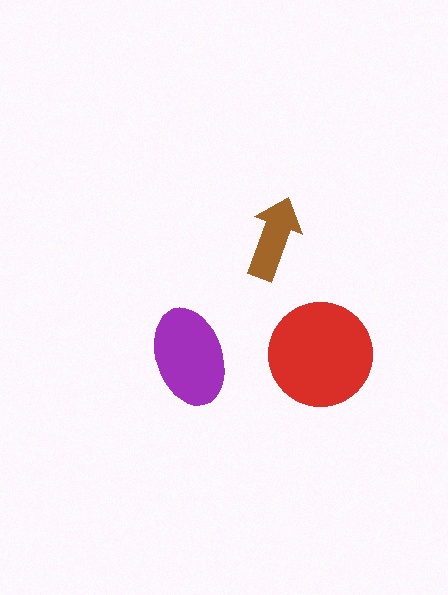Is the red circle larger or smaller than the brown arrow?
Larger.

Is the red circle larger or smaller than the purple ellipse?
Larger.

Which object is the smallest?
The brown arrow.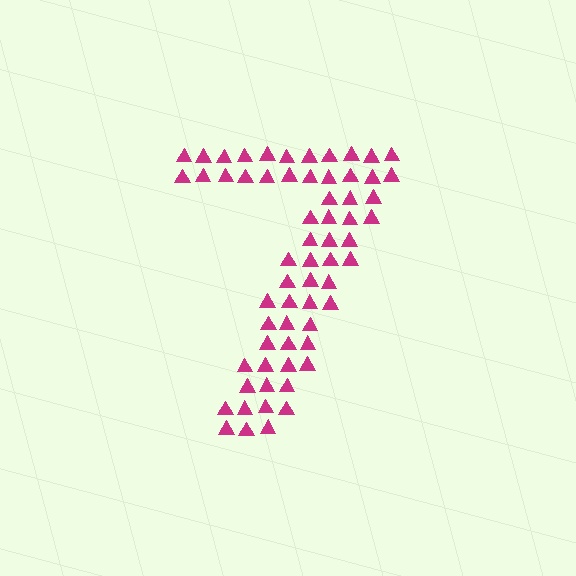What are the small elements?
The small elements are triangles.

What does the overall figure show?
The overall figure shows the digit 7.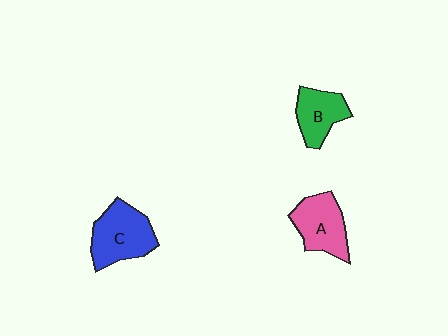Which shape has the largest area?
Shape C (blue).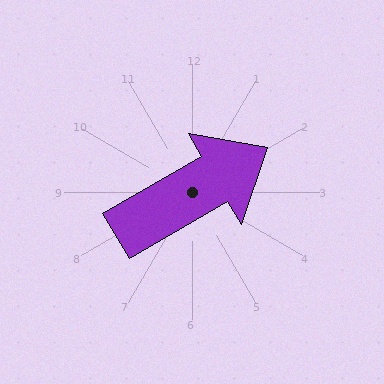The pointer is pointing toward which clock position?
Roughly 2 o'clock.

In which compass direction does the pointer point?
Northeast.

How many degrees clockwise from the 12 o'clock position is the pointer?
Approximately 60 degrees.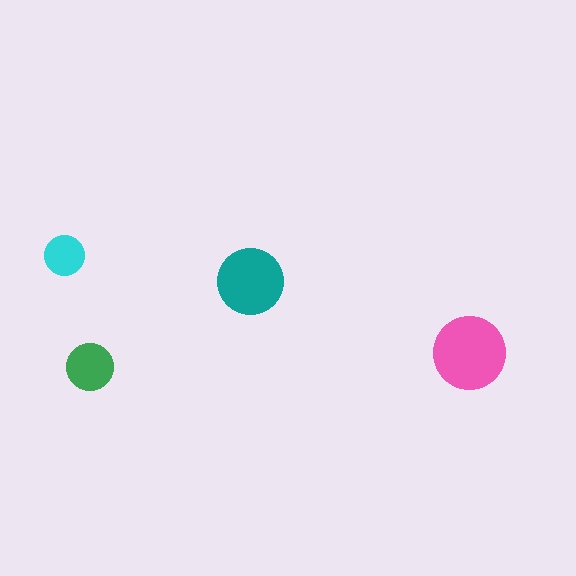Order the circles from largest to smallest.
the pink one, the teal one, the green one, the cyan one.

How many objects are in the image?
There are 4 objects in the image.